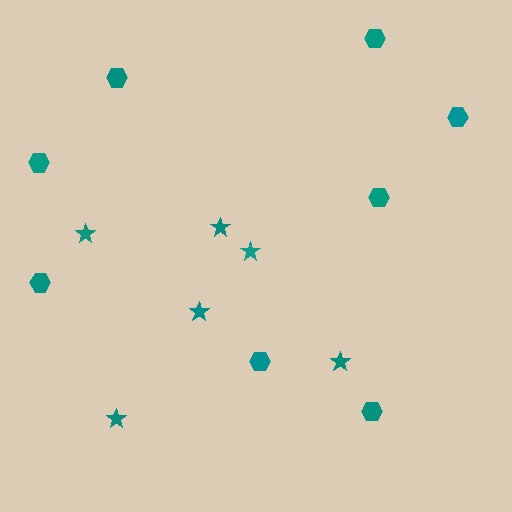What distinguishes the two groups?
There are 2 groups: one group of hexagons (8) and one group of stars (6).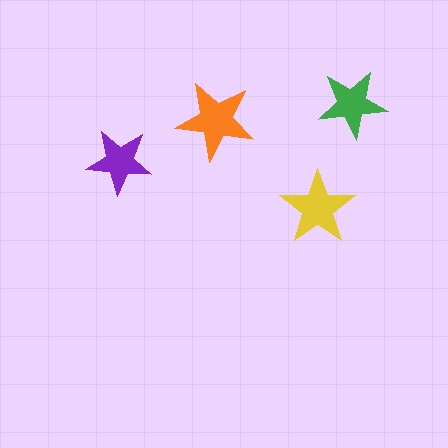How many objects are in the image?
There are 4 objects in the image.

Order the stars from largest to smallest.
the orange one, the yellow one, the green one, the purple one.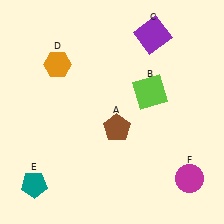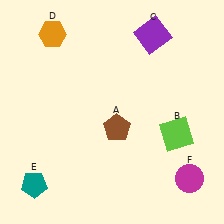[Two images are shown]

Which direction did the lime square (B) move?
The lime square (B) moved down.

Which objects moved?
The objects that moved are: the lime square (B), the orange hexagon (D).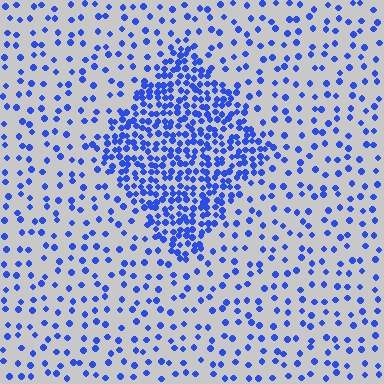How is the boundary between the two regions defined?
The boundary is defined by a change in element density (approximately 3.0x ratio). All elements are the same color, size, and shape.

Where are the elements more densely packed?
The elements are more densely packed inside the diamond boundary.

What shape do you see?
I see a diamond.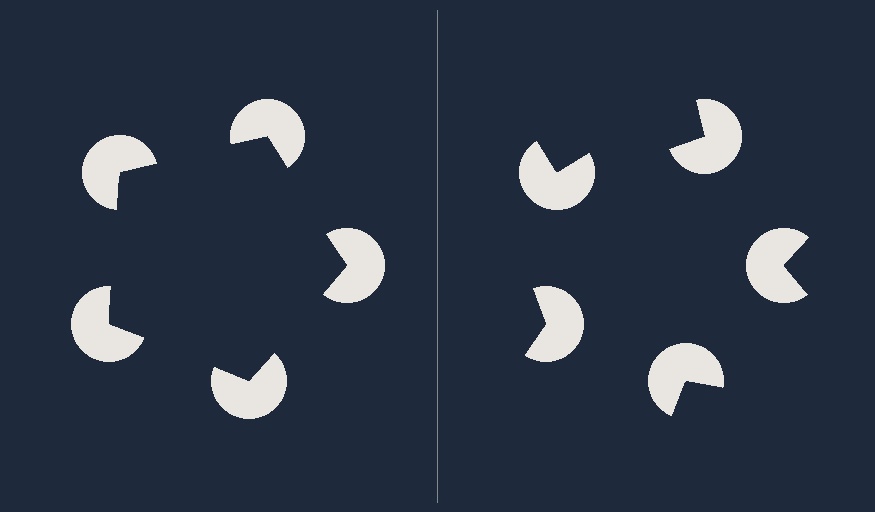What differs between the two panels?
The pac-man discs are positioned identically on both sides; only the wedge orientations differ. On the left they align to a pentagon; on the right they are misaligned.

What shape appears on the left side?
An illusory pentagon.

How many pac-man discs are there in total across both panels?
10 — 5 on each side.